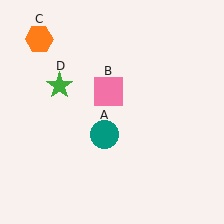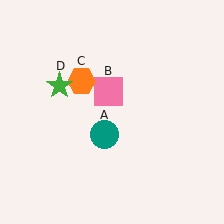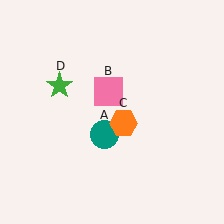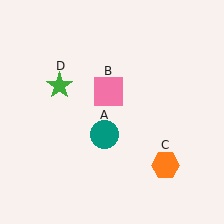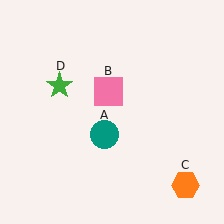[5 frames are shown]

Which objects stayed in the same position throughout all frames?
Teal circle (object A) and pink square (object B) and green star (object D) remained stationary.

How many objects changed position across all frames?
1 object changed position: orange hexagon (object C).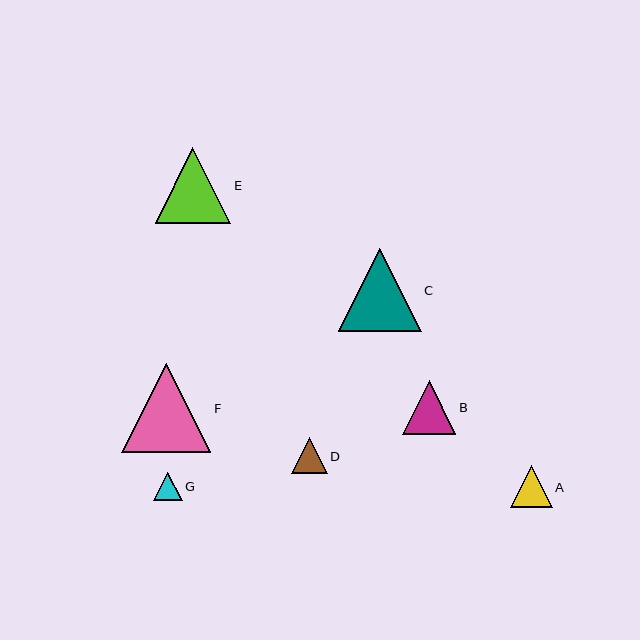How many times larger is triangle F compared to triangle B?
Triangle F is approximately 1.7 times the size of triangle B.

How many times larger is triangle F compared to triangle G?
Triangle F is approximately 3.1 times the size of triangle G.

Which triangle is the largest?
Triangle F is the largest with a size of approximately 89 pixels.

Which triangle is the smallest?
Triangle G is the smallest with a size of approximately 28 pixels.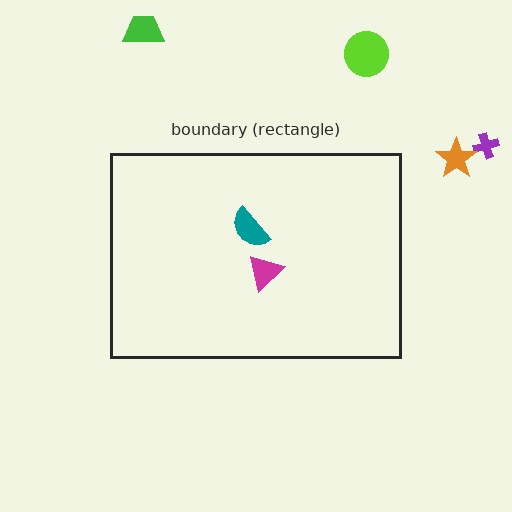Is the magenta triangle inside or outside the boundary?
Inside.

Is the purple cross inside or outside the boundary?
Outside.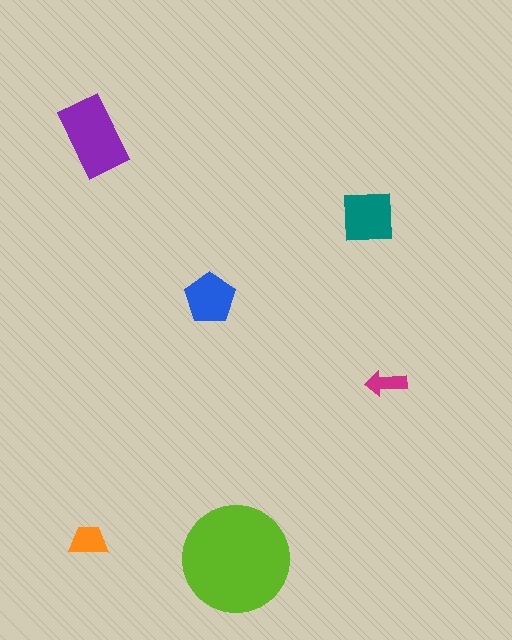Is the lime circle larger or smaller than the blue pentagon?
Larger.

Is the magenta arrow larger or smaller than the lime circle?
Smaller.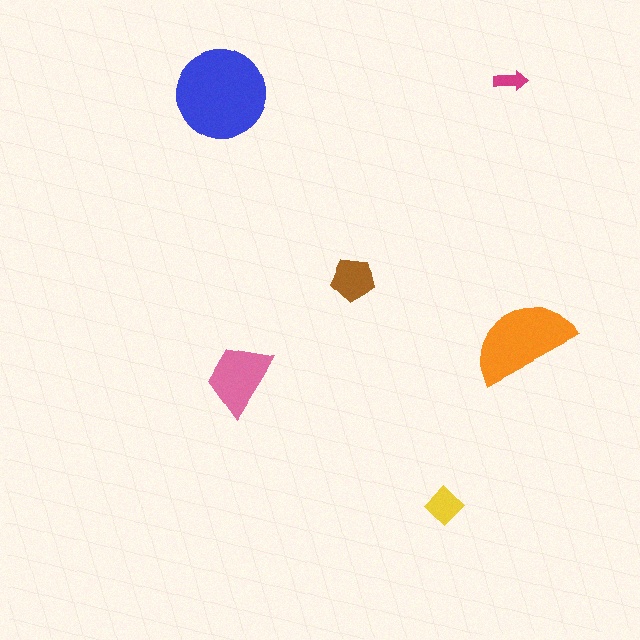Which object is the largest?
The blue circle.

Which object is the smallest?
The magenta arrow.